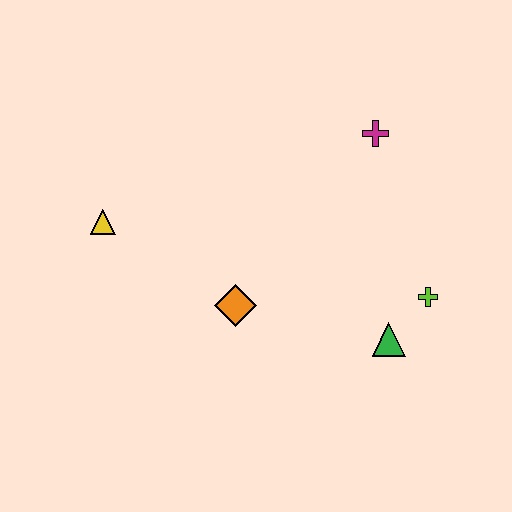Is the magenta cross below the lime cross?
No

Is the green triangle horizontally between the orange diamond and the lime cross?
Yes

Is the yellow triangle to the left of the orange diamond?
Yes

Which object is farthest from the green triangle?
The yellow triangle is farthest from the green triangle.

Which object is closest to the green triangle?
The lime cross is closest to the green triangle.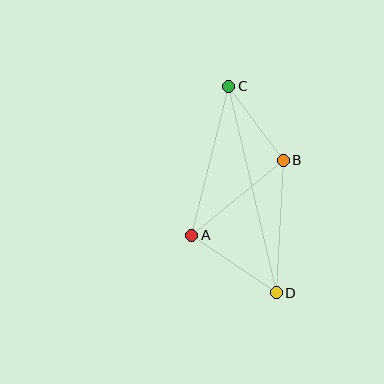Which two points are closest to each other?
Points B and C are closest to each other.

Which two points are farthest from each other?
Points C and D are farthest from each other.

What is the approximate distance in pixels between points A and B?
The distance between A and B is approximately 119 pixels.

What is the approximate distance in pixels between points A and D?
The distance between A and D is approximately 102 pixels.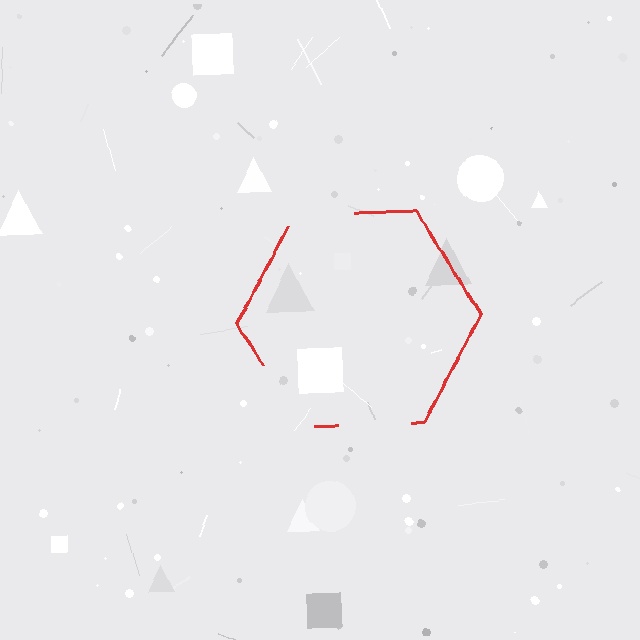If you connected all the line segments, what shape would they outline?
They would outline a hexagon.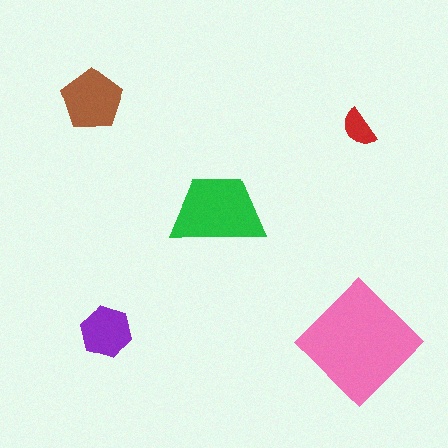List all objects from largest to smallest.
The pink diamond, the green trapezoid, the brown pentagon, the purple hexagon, the red semicircle.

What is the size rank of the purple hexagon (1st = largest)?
4th.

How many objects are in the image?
There are 5 objects in the image.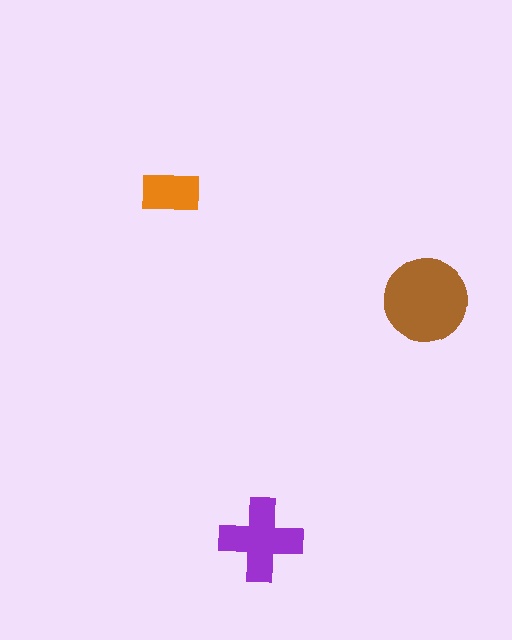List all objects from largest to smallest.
The brown circle, the purple cross, the orange rectangle.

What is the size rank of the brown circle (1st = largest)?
1st.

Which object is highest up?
The orange rectangle is topmost.